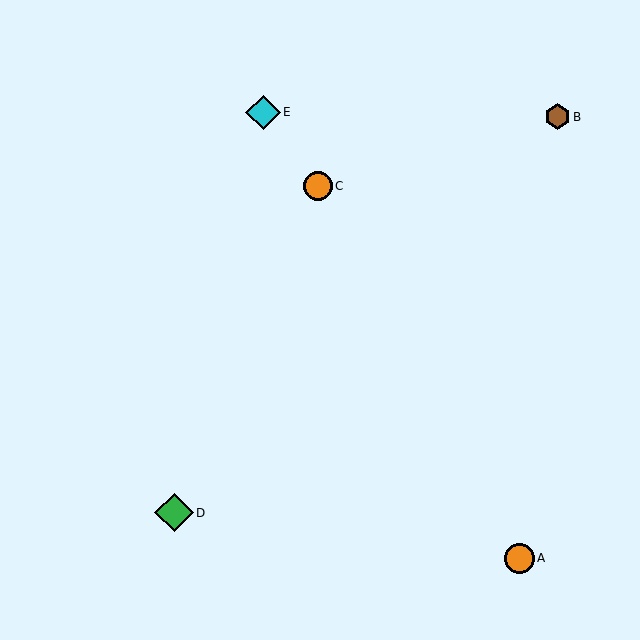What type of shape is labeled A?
Shape A is an orange circle.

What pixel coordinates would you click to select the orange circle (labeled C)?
Click at (318, 186) to select the orange circle C.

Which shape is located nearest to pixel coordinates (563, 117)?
The brown hexagon (labeled B) at (557, 117) is nearest to that location.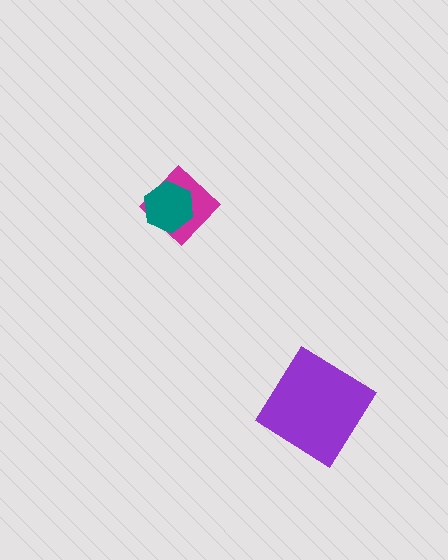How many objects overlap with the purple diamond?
0 objects overlap with the purple diamond.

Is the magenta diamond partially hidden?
Yes, it is partially covered by another shape.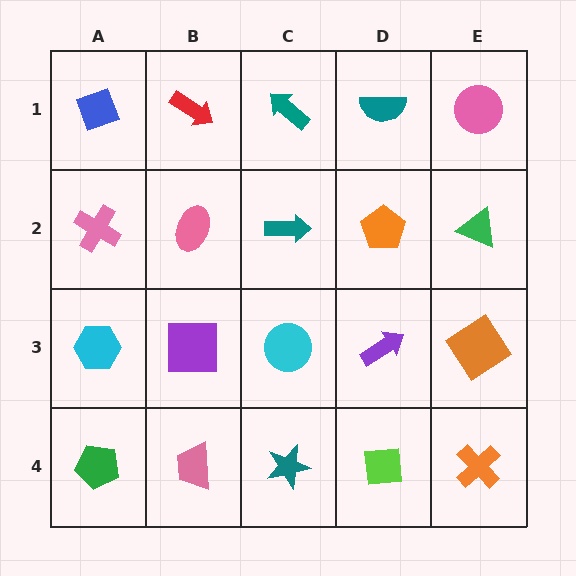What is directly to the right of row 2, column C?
An orange pentagon.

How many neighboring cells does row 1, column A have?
2.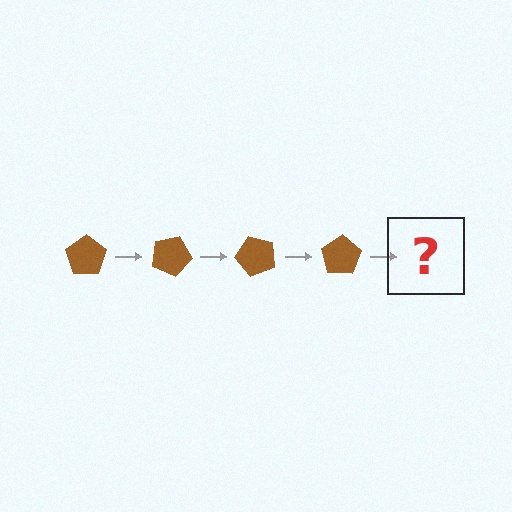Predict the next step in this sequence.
The next step is a brown pentagon rotated 100 degrees.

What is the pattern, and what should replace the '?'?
The pattern is that the pentagon rotates 25 degrees each step. The '?' should be a brown pentagon rotated 100 degrees.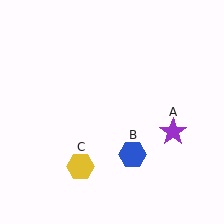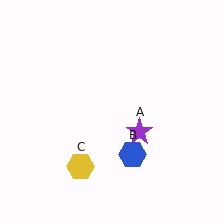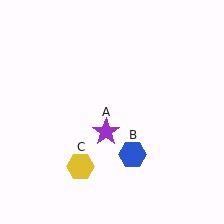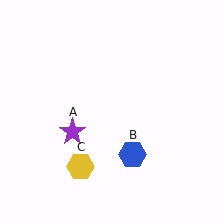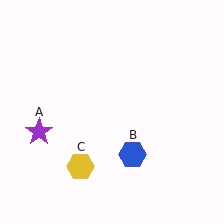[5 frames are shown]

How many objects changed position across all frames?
1 object changed position: purple star (object A).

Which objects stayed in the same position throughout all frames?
Blue hexagon (object B) and yellow hexagon (object C) remained stationary.